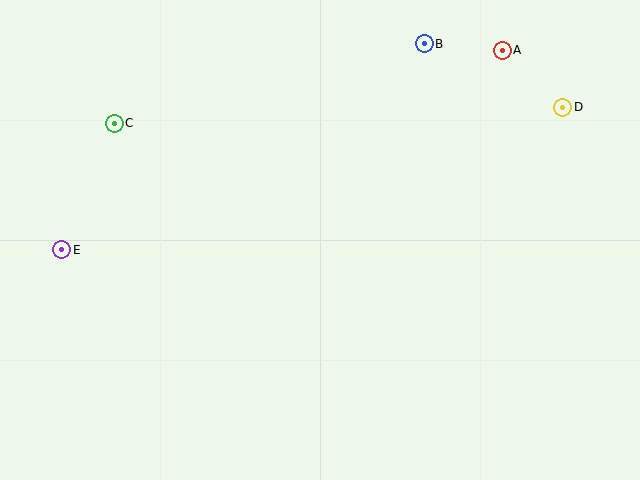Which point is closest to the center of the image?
Point B at (424, 44) is closest to the center.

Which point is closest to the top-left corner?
Point C is closest to the top-left corner.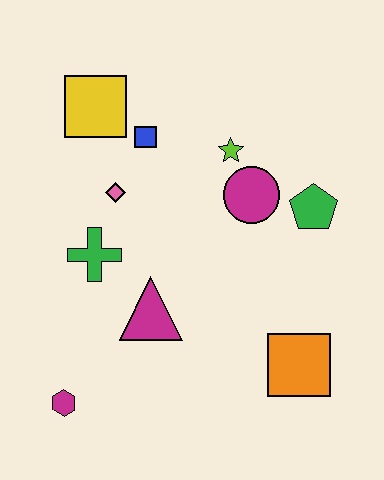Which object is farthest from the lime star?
The magenta hexagon is farthest from the lime star.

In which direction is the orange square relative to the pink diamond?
The orange square is to the right of the pink diamond.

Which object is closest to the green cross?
The pink diamond is closest to the green cross.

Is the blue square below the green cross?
No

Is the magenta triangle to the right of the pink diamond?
Yes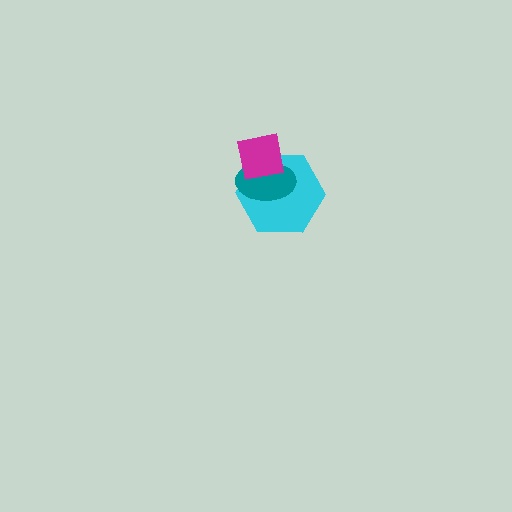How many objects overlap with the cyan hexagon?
2 objects overlap with the cyan hexagon.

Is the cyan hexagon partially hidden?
Yes, it is partially covered by another shape.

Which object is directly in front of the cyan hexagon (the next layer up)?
The teal ellipse is directly in front of the cyan hexagon.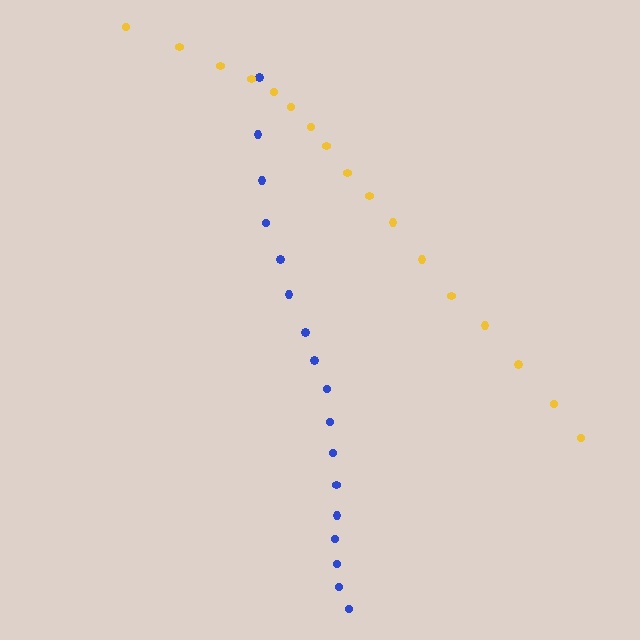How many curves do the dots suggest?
There are 2 distinct paths.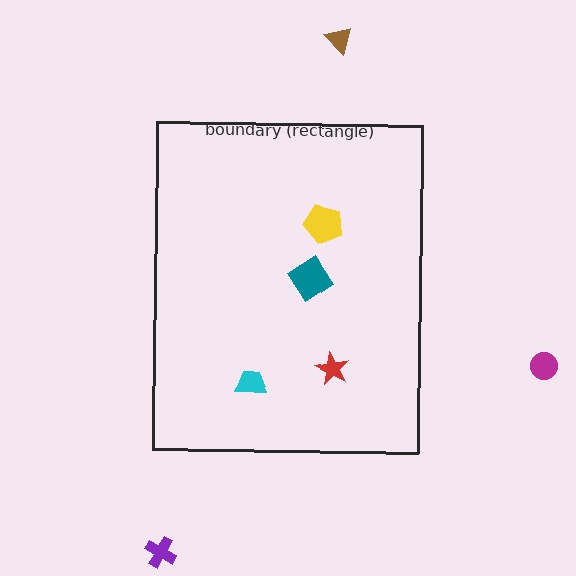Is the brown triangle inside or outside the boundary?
Outside.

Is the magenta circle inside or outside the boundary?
Outside.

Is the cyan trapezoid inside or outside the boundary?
Inside.